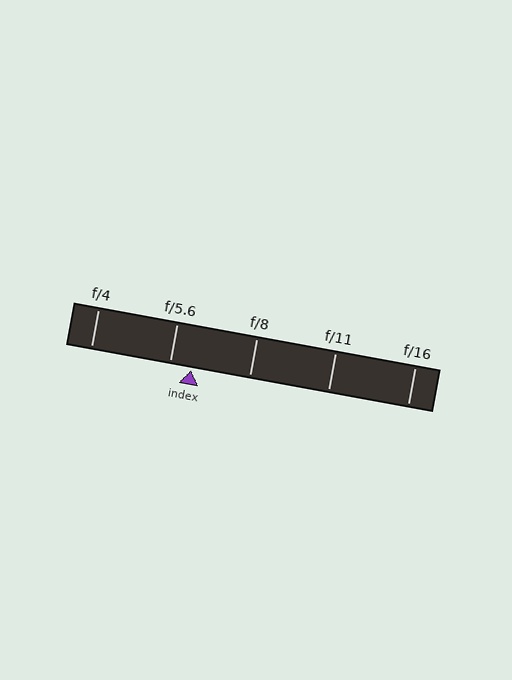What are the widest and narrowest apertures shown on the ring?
The widest aperture shown is f/4 and the narrowest is f/16.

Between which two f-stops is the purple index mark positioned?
The index mark is between f/5.6 and f/8.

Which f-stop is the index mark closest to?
The index mark is closest to f/5.6.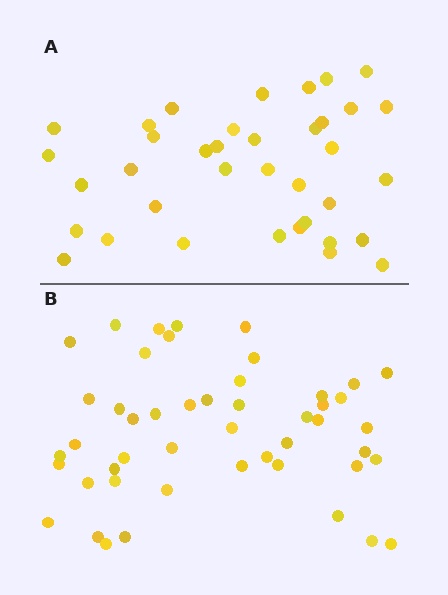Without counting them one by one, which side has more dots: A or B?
Region B (the bottom region) has more dots.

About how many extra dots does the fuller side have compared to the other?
Region B has roughly 12 or so more dots than region A.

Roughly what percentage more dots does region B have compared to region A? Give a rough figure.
About 30% more.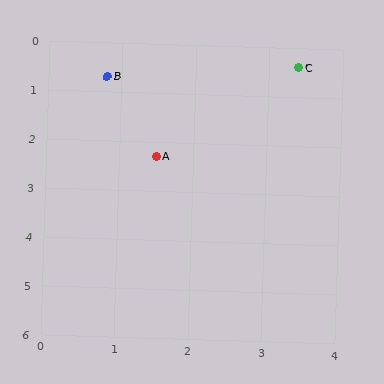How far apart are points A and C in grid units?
Points A and C are about 2.7 grid units apart.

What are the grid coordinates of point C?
Point C is at approximately (3.4, 0.4).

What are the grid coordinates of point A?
Point A is at approximately (1.5, 2.3).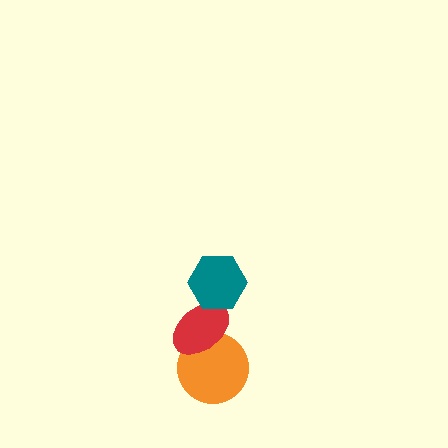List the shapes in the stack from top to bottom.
From top to bottom: the teal hexagon, the red ellipse, the orange circle.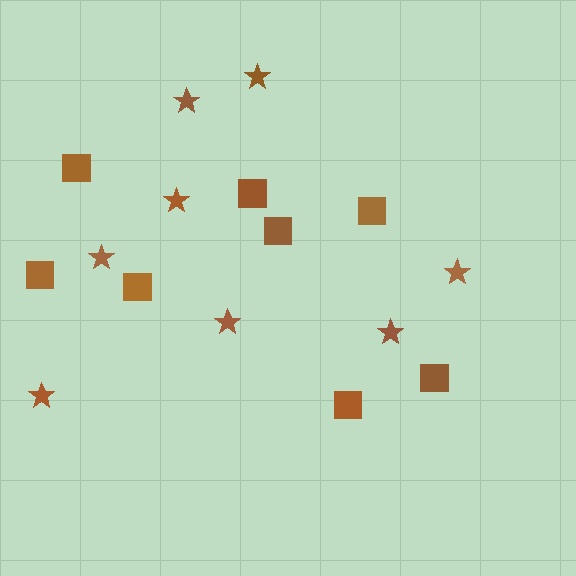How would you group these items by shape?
There are 2 groups: one group of stars (8) and one group of squares (8).